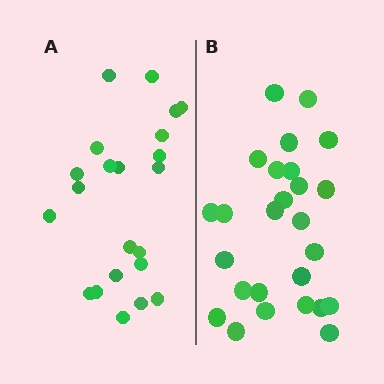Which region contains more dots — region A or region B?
Region B (the right region) has more dots.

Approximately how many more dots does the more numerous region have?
Region B has about 4 more dots than region A.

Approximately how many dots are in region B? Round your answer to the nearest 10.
About 30 dots. (The exact count is 26, which rounds to 30.)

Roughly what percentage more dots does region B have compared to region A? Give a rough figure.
About 20% more.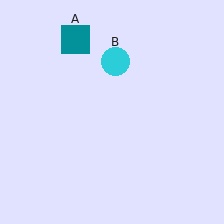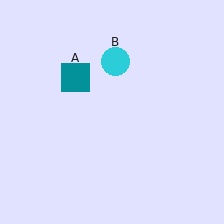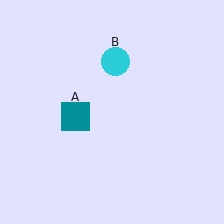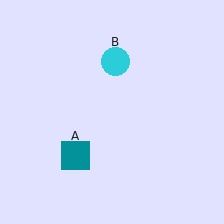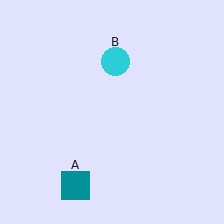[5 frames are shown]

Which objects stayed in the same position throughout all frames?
Cyan circle (object B) remained stationary.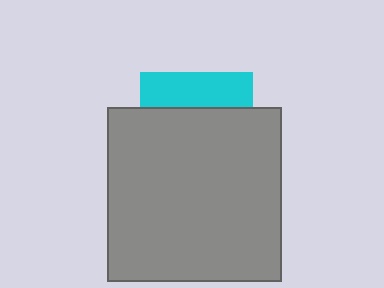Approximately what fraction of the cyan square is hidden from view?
Roughly 68% of the cyan square is hidden behind the gray square.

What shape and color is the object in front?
The object in front is a gray square.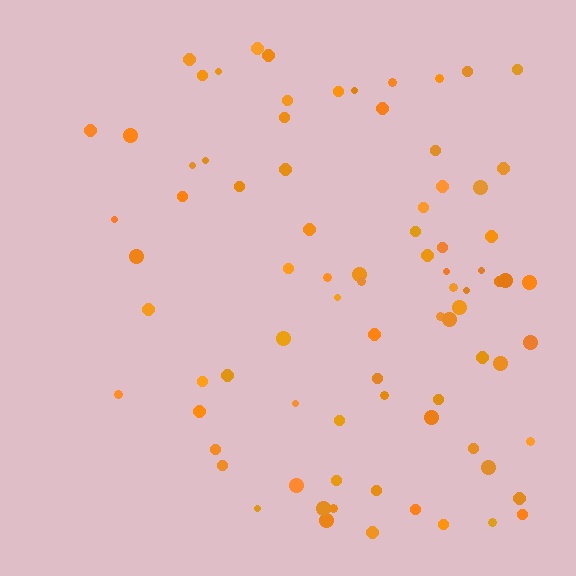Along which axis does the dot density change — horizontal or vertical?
Horizontal.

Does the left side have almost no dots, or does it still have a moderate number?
Still a moderate number, just noticeably fewer than the right.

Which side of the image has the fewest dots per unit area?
The left.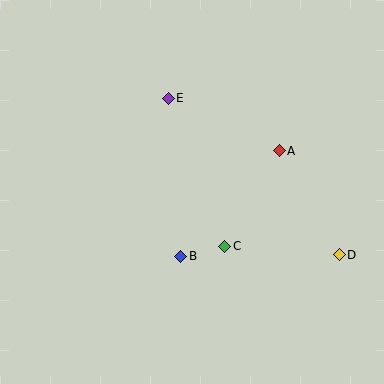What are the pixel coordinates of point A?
Point A is at (279, 151).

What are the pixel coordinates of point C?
Point C is at (225, 246).